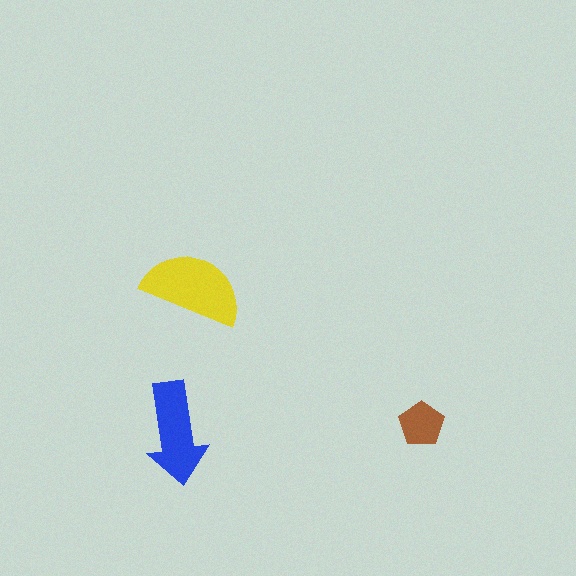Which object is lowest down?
The blue arrow is bottommost.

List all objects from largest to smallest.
The yellow semicircle, the blue arrow, the brown pentagon.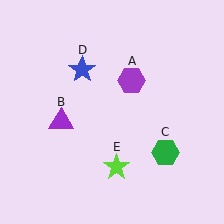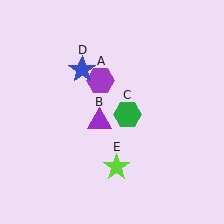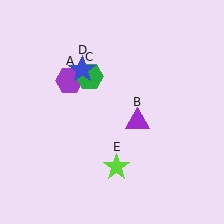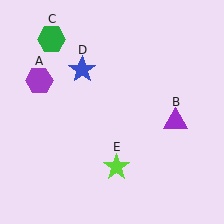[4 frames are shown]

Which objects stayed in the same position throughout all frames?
Blue star (object D) and lime star (object E) remained stationary.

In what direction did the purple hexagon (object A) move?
The purple hexagon (object A) moved left.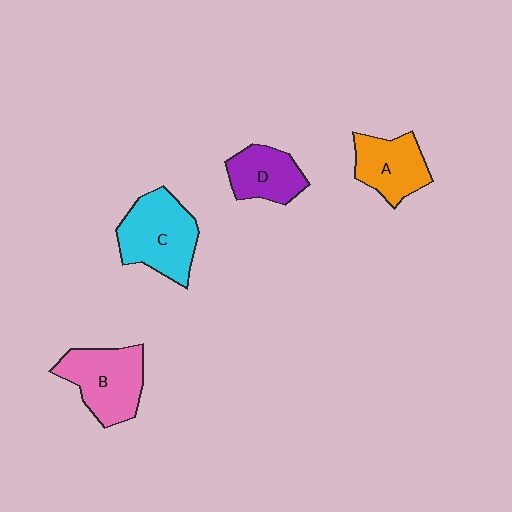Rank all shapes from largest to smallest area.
From largest to smallest: C (cyan), B (pink), A (orange), D (purple).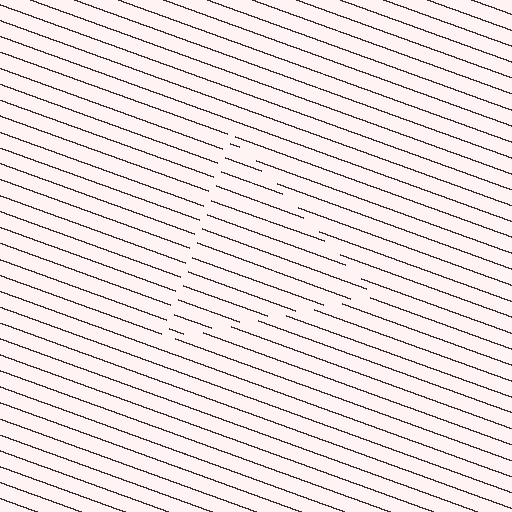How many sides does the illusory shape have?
3 sides — the line-ends trace a triangle.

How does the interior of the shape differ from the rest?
The interior of the shape contains the same grating, shifted by half a period — the contour is defined by the phase discontinuity where line-ends from the inner and outer gratings abut.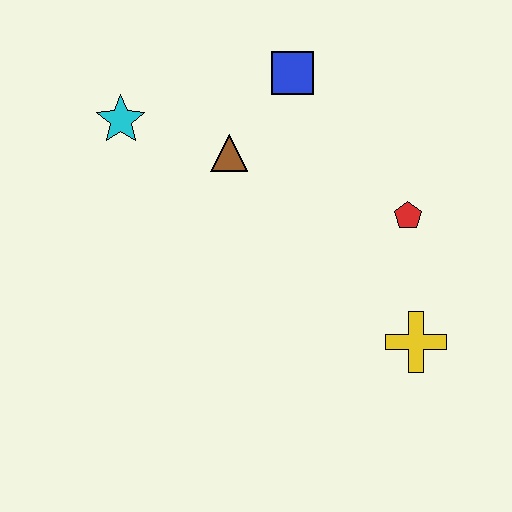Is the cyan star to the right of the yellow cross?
No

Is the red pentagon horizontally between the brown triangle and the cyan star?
No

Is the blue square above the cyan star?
Yes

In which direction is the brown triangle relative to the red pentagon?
The brown triangle is to the left of the red pentagon.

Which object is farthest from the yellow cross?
The cyan star is farthest from the yellow cross.